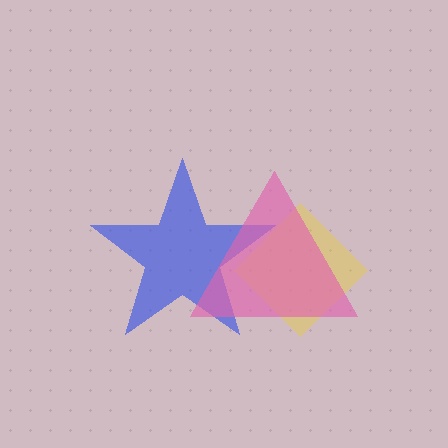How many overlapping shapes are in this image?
There are 3 overlapping shapes in the image.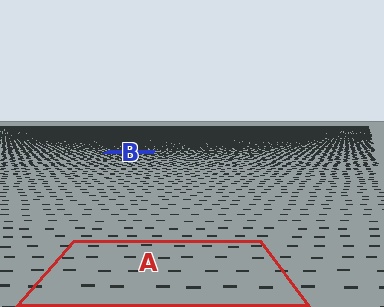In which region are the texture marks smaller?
The texture marks are smaller in region B, because it is farther away.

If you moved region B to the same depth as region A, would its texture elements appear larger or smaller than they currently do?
They would appear larger. At a closer depth, the same texture elements are projected at a bigger on-screen size.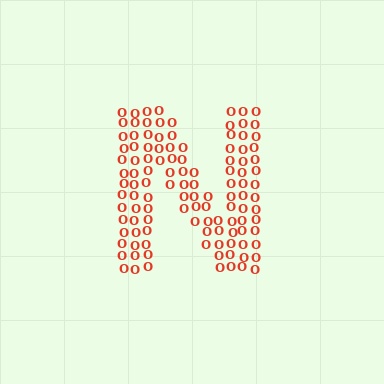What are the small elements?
The small elements are letter O's.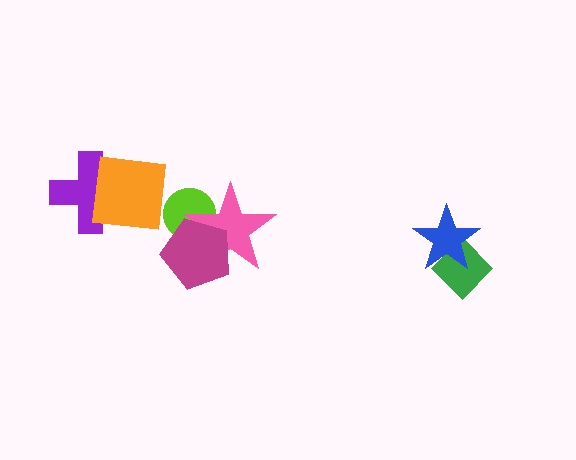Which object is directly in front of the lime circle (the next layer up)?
The pink star is directly in front of the lime circle.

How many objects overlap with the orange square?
1 object overlaps with the orange square.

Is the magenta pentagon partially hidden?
No, no other shape covers it.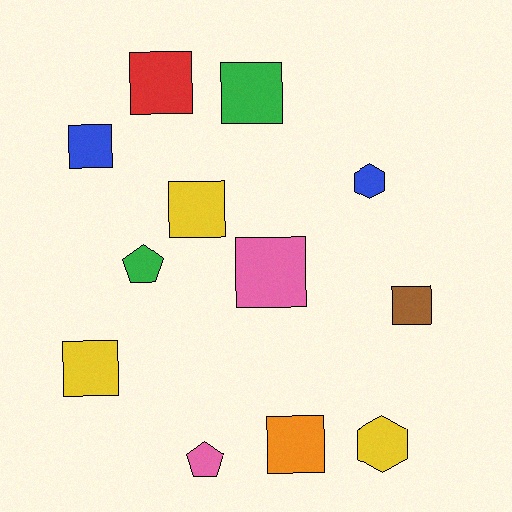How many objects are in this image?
There are 12 objects.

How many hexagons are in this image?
There are 2 hexagons.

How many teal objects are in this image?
There are no teal objects.